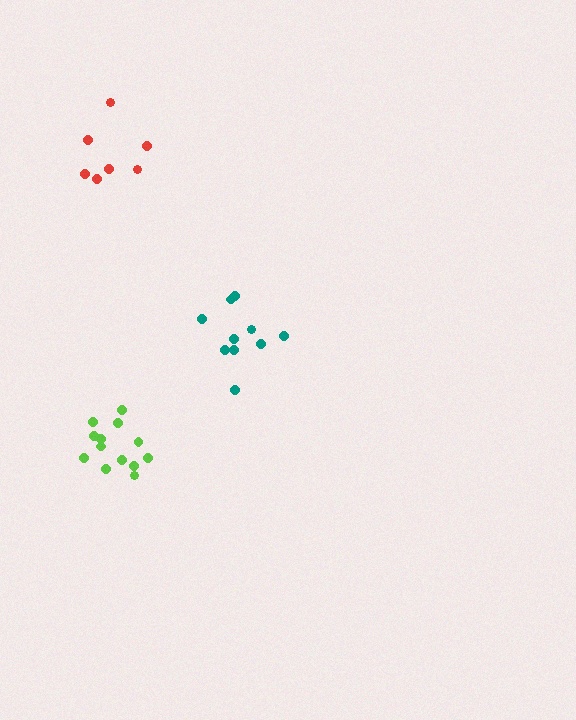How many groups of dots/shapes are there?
There are 3 groups.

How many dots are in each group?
Group 1: 10 dots, Group 2: 7 dots, Group 3: 13 dots (30 total).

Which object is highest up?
The red cluster is topmost.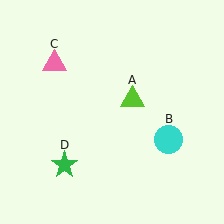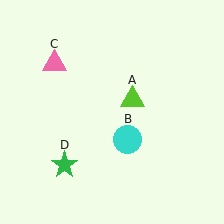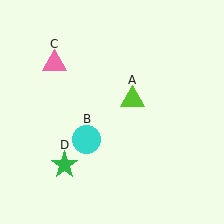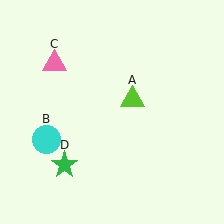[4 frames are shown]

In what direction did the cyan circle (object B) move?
The cyan circle (object B) moved left.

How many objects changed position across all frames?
1 object changed position: cyan circle (object B).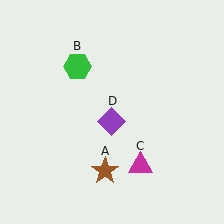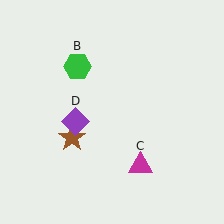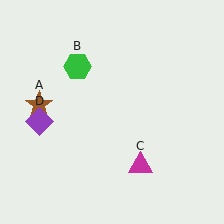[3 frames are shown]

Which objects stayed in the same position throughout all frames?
Green hexagon (object B) and magenta triangle (object C) remained stationary.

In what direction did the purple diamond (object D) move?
The purple diamond (object D) moved left.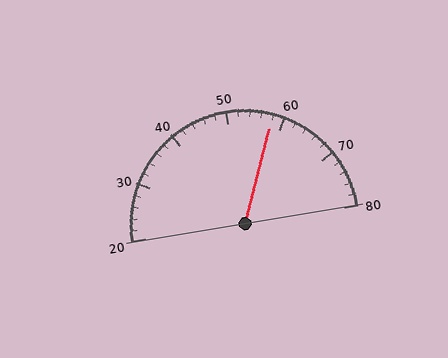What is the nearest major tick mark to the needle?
The nearest major tick mark is 60.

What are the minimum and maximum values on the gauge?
The gauge ranges from 20 to 80.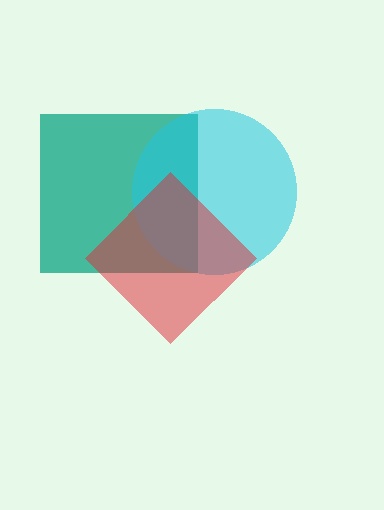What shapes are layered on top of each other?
The layered shapes are: a teal square, a cyan circle, a red diamond.